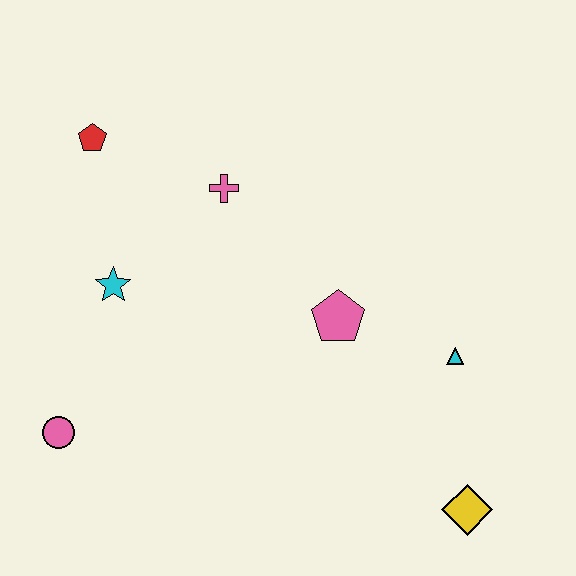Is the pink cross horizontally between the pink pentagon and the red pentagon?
Yes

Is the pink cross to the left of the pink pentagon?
Yes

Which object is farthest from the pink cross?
The yellow diamond is farthest from the pink cross.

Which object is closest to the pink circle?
The cyan star is closest to the pink circle.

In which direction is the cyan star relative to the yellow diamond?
The cyan star is to the left of the yellow diamond.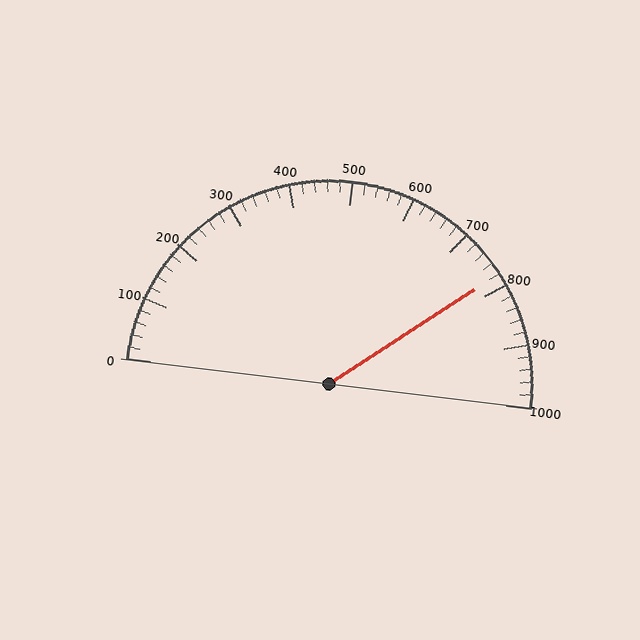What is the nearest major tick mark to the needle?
The nearest major tick mark is 800.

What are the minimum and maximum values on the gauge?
The gauge ranges from 0 to 1000.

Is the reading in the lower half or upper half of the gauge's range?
The reading is in the upper half of the range (0 to 1000).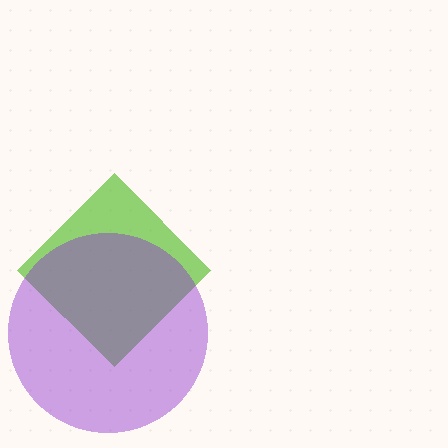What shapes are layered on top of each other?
The layered shapes are: a lime diamond, a purple circle.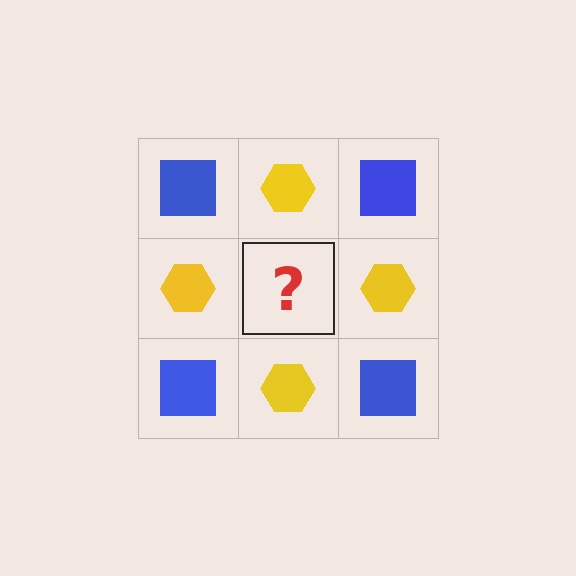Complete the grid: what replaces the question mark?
The question mark should be replaced with a blue square.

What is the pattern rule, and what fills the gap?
The rule is that it alternates blue square and yellow hexagon in a checkerboard pattern. The gap should be filled with a blue square.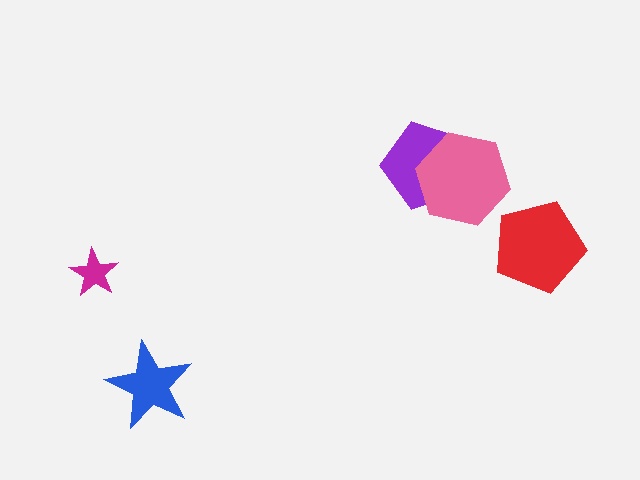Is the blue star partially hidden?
No, no other shape covers it.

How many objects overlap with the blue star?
0 objects overlap with the blue star.